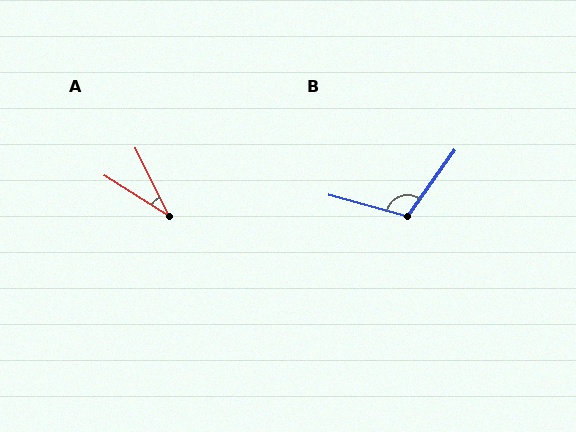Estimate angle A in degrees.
Approximately 32 degrees.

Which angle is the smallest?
A, at approximately 32 degrees.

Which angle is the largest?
B, at approximately 111 degrees.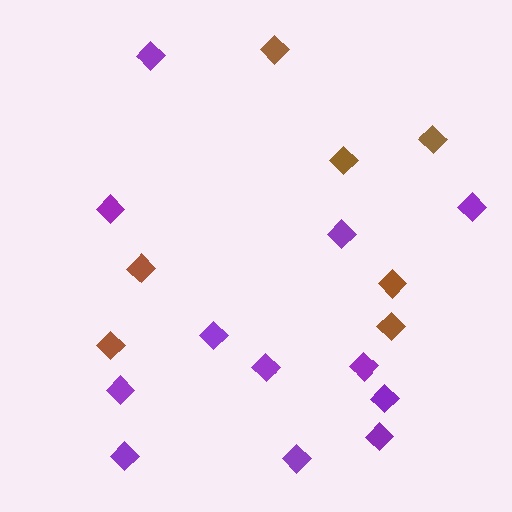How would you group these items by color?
There are 2 groups: one group of purple diamonds (12) and one group of brown diamonds (7).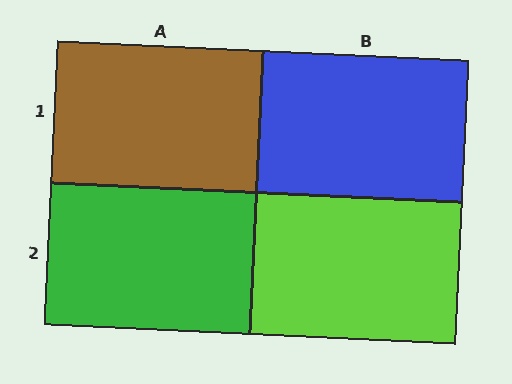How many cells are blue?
1 cell is blue.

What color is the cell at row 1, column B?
Blue.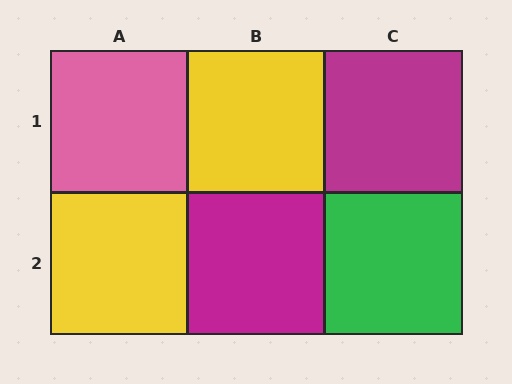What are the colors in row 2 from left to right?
Yellow, magenta, green.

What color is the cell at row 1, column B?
Yellow.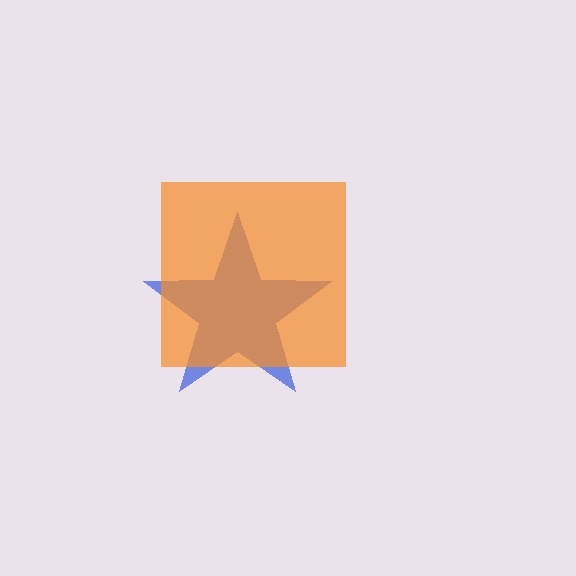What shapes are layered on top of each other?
The layered shapes are: a blue star, an orange square.